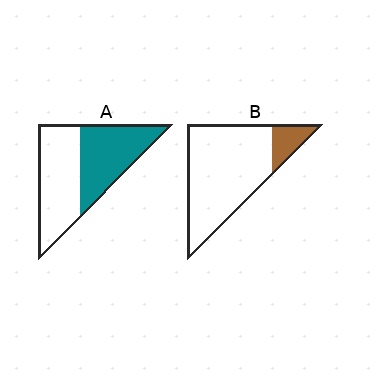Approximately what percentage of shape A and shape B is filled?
A is approximately 50% and B is approximately 15%.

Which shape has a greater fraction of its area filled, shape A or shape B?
Shape A.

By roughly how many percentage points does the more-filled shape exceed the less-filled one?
By roughly 35 percentage points (A over B).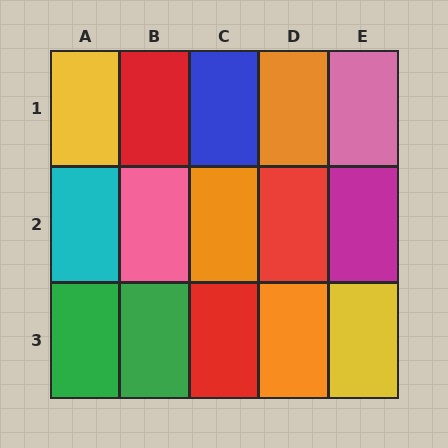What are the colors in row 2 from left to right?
Cyan, pink, orange, red, magenta.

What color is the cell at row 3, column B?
Green.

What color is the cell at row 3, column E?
Yellow.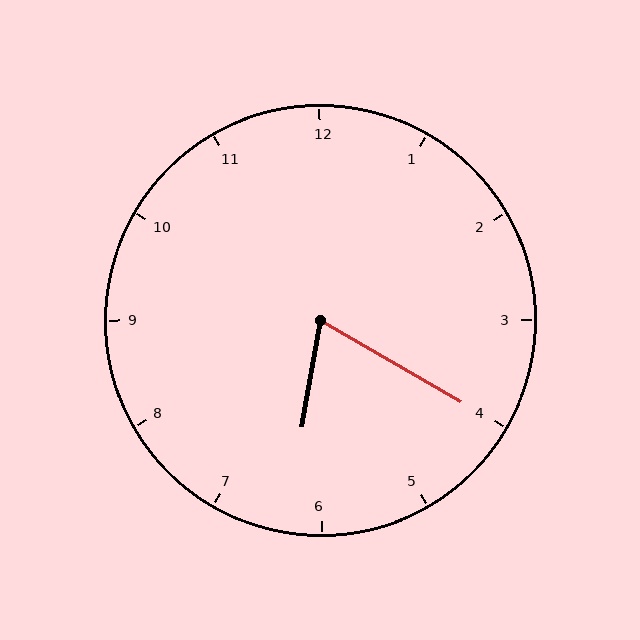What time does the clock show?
6:20.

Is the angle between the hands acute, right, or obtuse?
It is acute.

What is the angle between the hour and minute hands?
Approximately 70 degrees.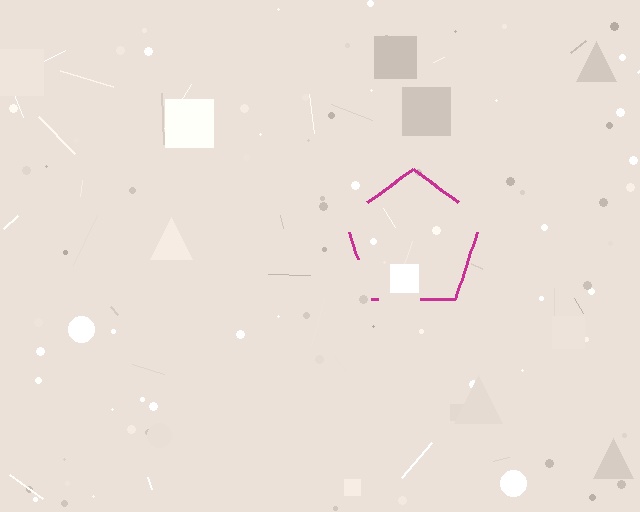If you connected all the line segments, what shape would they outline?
They would outline a pentagon.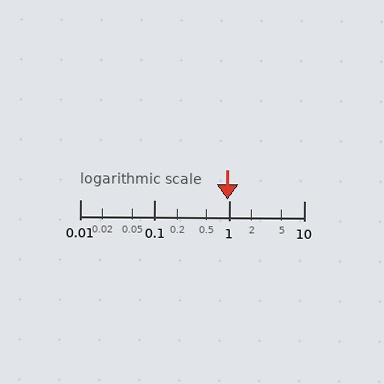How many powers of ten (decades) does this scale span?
The scale spans 3 decades, from 0.01 to 10.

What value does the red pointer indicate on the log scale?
The pointer indicates approximately 0.94.